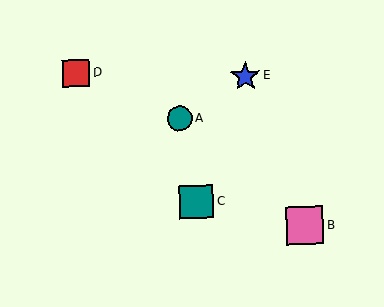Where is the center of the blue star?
The center of the blue star is at (245, 76).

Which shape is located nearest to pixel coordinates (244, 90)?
The blue star (labeled E) at (245, 76) is nearest to that location.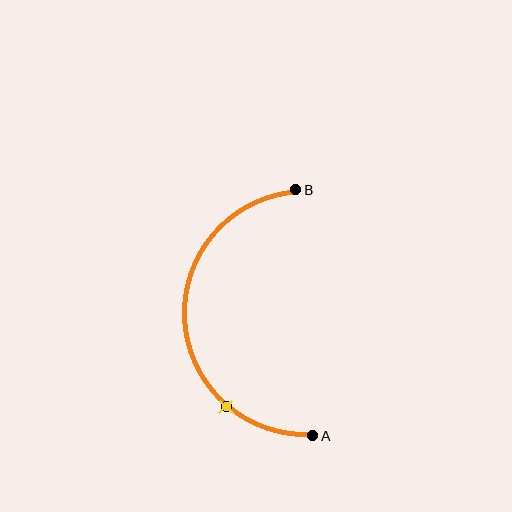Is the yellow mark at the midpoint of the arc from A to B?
No. The yellow mark lies on the arc but is closer to endpoint A. The arc midpoint would be at the point on the curve equidistant along the arc from both A and B.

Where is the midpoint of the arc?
The arc midpoint is the point on the curve farthest from the straight line joining A and B. It sits to the left of that line.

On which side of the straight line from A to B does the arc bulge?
The arc bulges to the left of the straight line connecting A and B.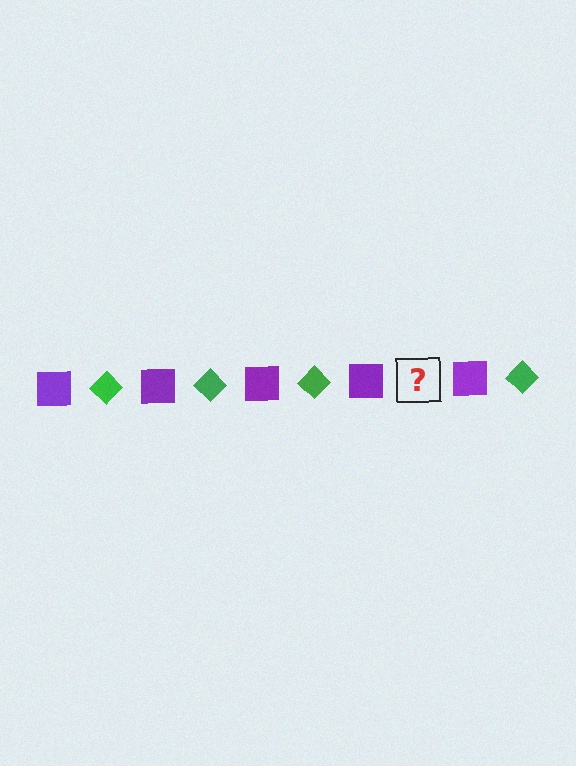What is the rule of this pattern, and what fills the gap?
The rule is that the pattern alternates between purple square and green diamond. The gap should be filled with a green diamond.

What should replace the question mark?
The question mark should be replaced with a green diamond.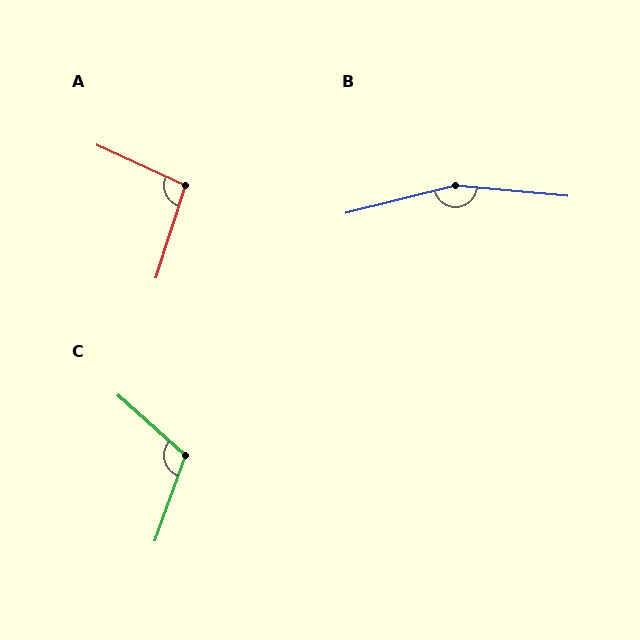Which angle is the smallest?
A, at approximately 97 degrees.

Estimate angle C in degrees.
Approximately 112 degrees.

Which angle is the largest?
B, at approximately 161 degrees.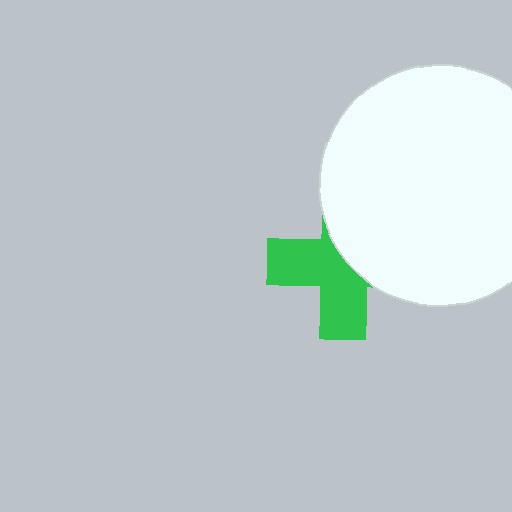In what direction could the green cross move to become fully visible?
The green cross could move toward the lower-left. That would shift it out from behind the white circle entirely.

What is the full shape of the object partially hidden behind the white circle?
The partially hidden object is a green cross.